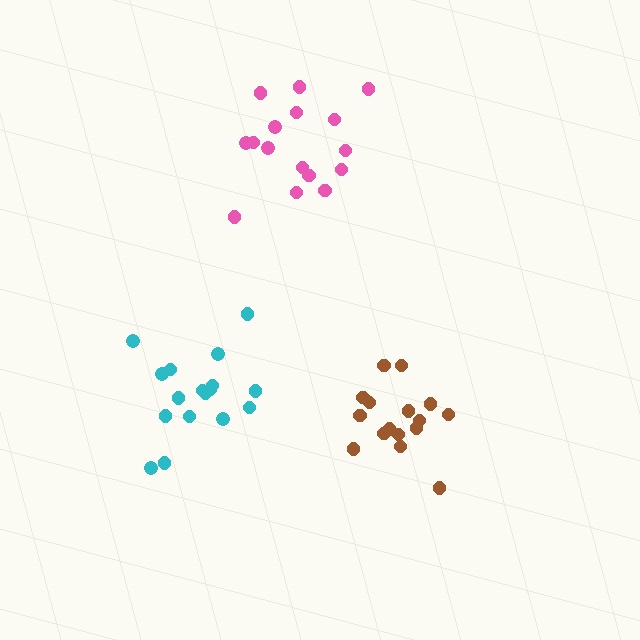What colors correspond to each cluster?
The clusters are colored: pink, cyan, brown.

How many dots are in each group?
Group 1: 16 dots, Group 2: 17 dots, Group 3: 16 dots (49 total).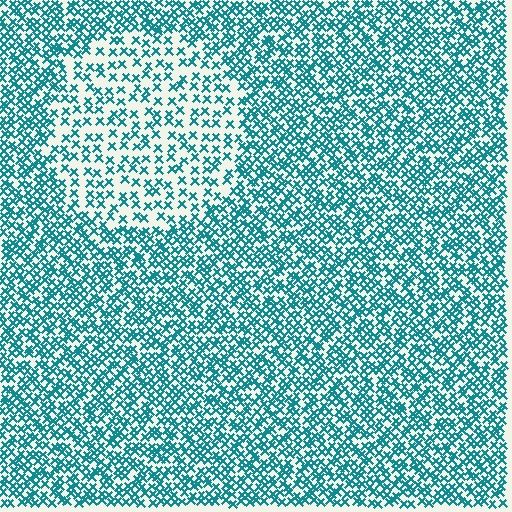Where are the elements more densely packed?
The elements are more densely packed outside the circle boundary.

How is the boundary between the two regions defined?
The boundary is defined by a change in element density (approximately 2.1x ratio). All elements are the same color, size, and shape.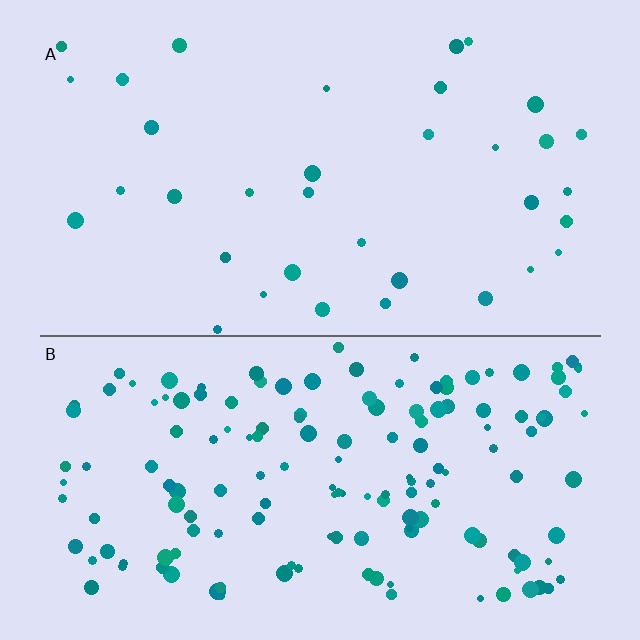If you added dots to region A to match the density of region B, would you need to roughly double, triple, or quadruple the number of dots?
Approximately quadruple.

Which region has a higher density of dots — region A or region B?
B (the bottom).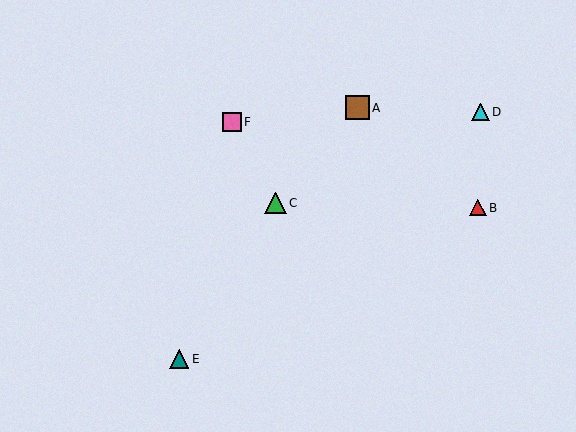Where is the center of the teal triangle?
The center of the teal triangle is at (179, 359).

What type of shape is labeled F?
Shape F is a pink square.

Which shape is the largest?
The brown square (labeled A) is the largest.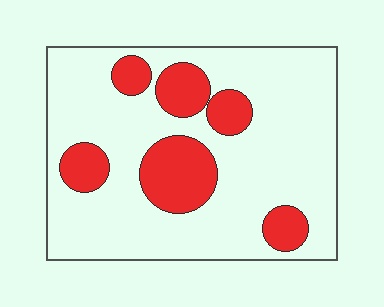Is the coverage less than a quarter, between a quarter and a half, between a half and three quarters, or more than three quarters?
Less than a quarter.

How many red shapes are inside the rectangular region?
6.